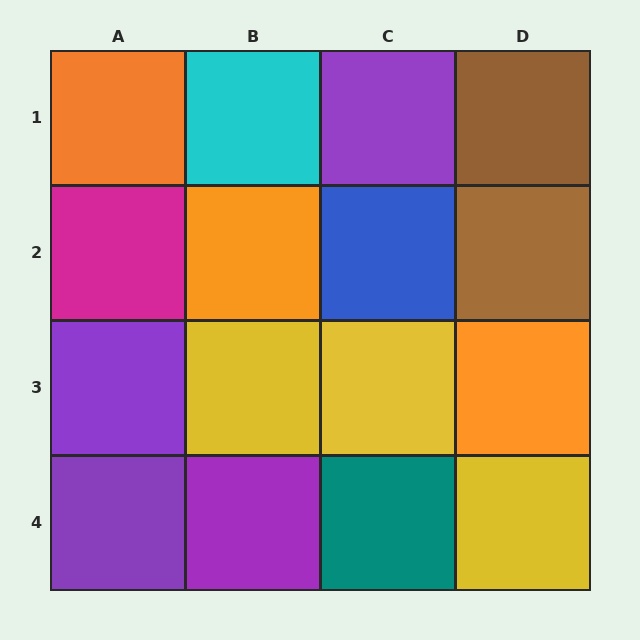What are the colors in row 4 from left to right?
Purple, purple, teal, yellow.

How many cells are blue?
1 cell is blue.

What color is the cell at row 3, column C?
Yellow.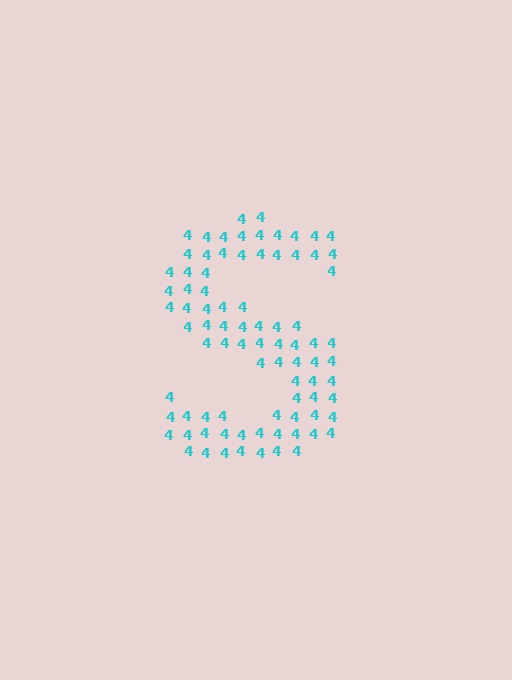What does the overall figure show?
The overall figure shows the letter S.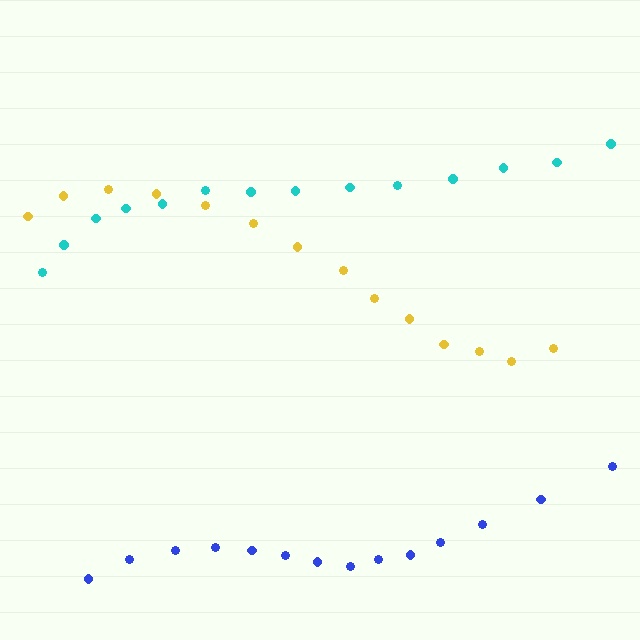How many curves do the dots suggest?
There are 3 distinct paths.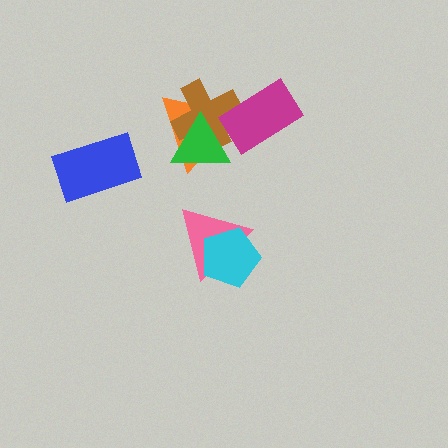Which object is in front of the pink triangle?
The cyan pentagon is in front of the pink triangle.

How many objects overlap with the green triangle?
2 objects overlap with the green triangle.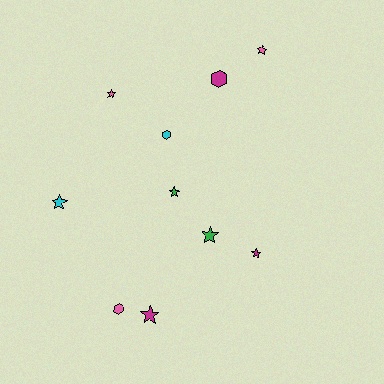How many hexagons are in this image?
There are 3 hexagons.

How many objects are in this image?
There are 10 objects.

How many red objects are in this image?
There are no red objects.